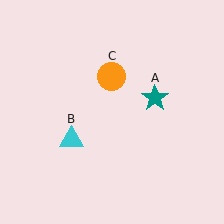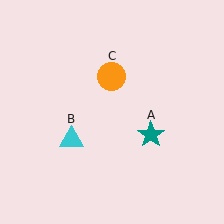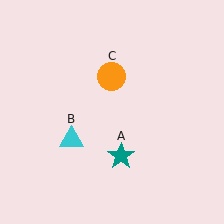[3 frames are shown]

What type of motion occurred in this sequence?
The teal star (object A) rotated clockwise around the center of the scene.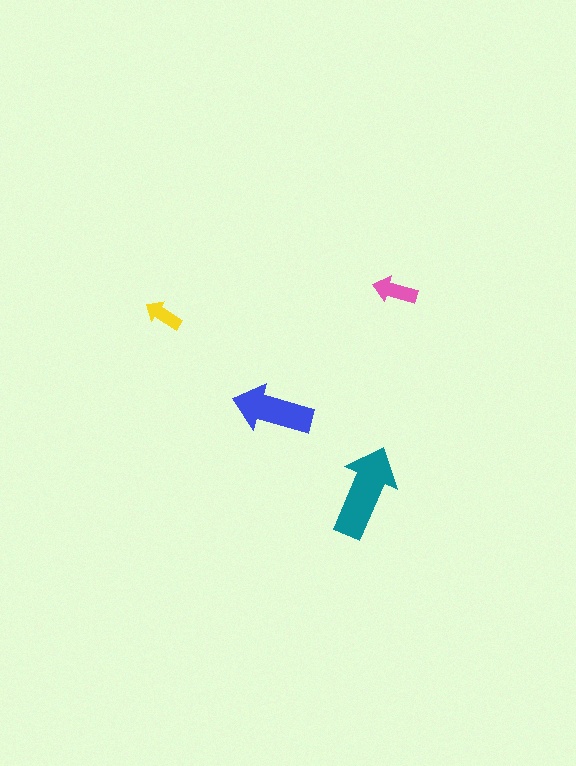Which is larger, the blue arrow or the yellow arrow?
The blue one.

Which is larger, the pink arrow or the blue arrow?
The blue one.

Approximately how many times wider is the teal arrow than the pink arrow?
About 2 times wider.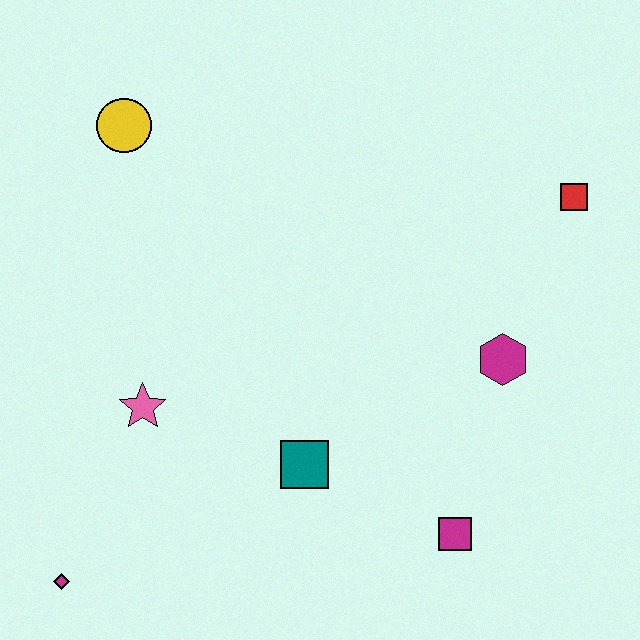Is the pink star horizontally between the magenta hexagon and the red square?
No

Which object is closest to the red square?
The magenta hexagon is closest to the red square.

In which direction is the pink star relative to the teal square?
The pink star is to the left of the teal square.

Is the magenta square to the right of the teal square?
Yes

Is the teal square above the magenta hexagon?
No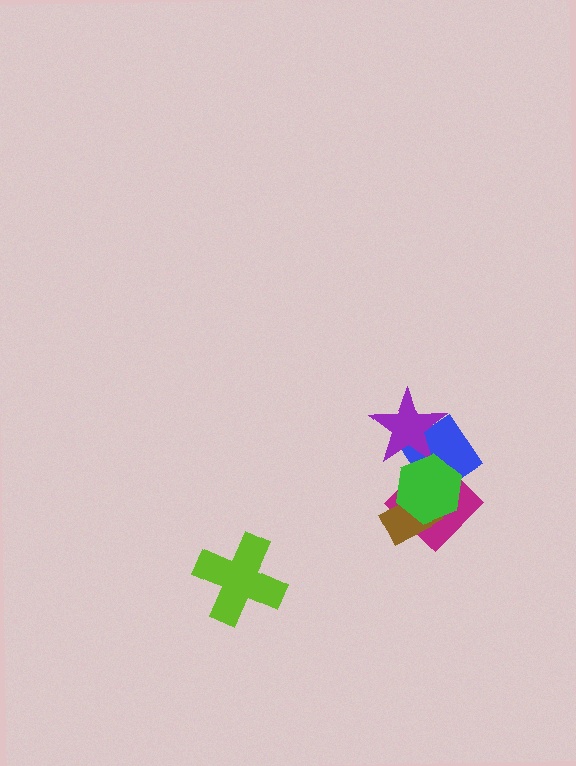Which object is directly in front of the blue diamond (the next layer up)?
The purple star is directly in front of the blue diamond.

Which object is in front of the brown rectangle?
The green hexagon is in front of the brown rectangle.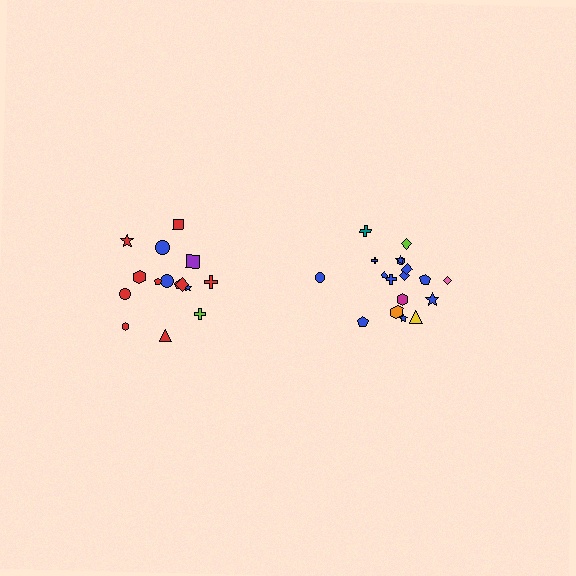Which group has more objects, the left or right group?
The right group.